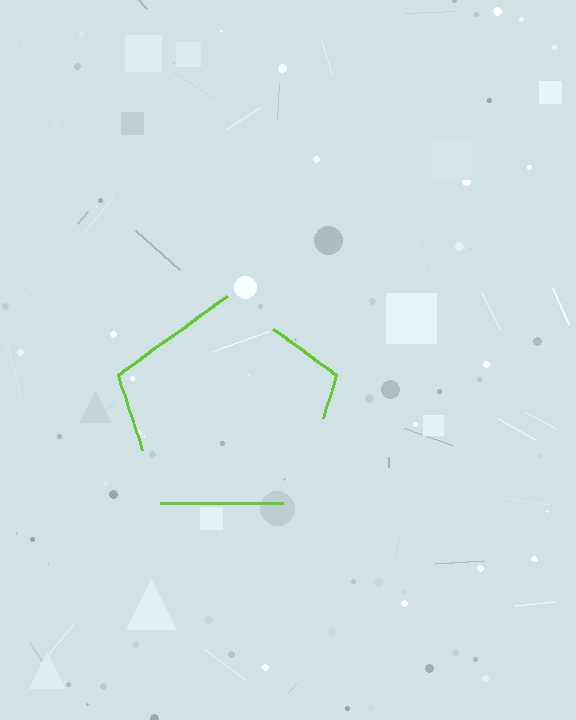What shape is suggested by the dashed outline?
The dashed outline suggests a pentagon.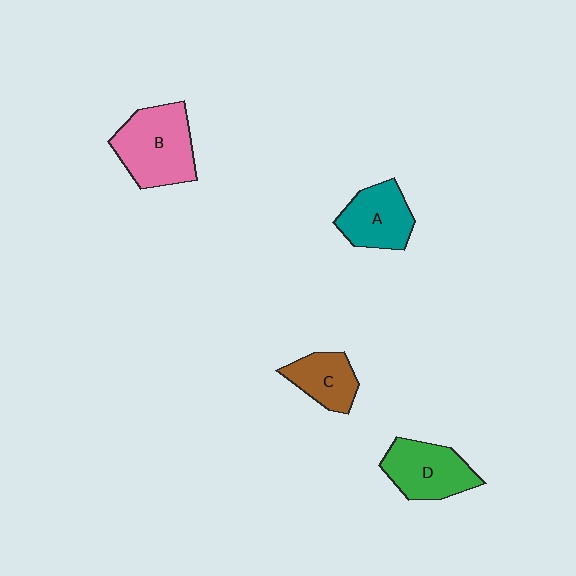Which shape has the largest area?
Shape B (pink).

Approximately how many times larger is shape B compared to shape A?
Approximately 1.4 times.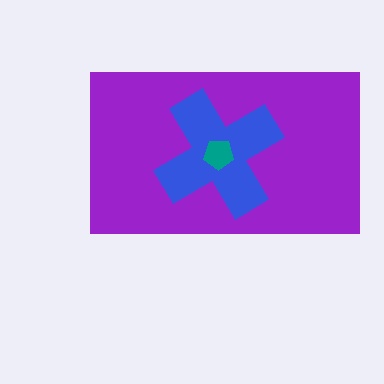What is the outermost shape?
The purple rectangle.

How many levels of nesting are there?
3.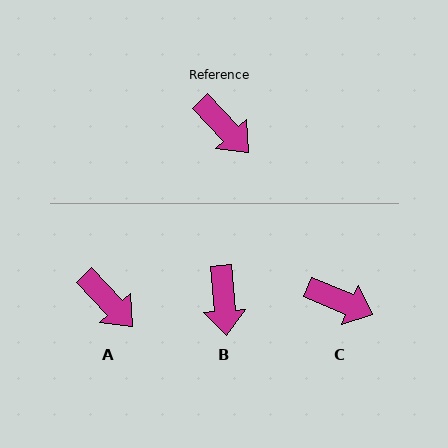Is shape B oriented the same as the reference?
No, it is off by about 39 degrees.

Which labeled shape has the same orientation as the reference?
A.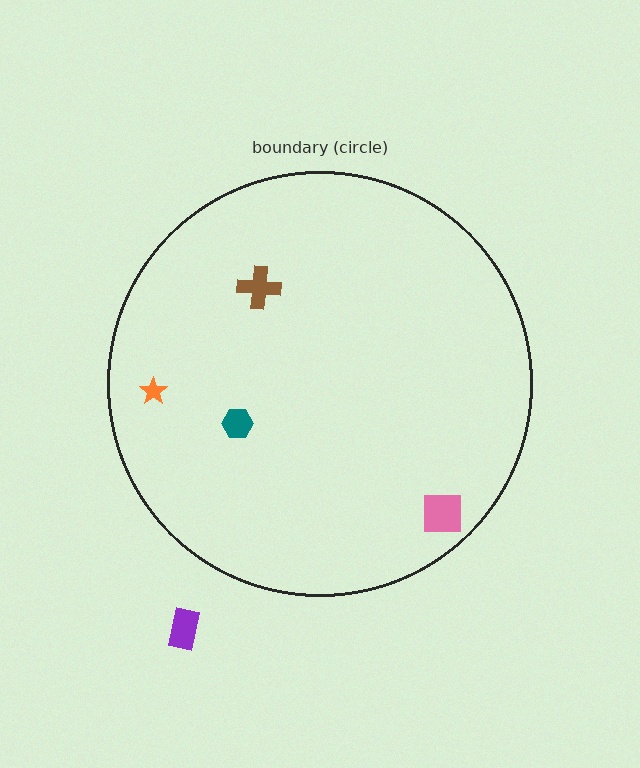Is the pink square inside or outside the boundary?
Inside.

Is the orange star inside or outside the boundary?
Inside.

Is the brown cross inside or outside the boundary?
Inside.